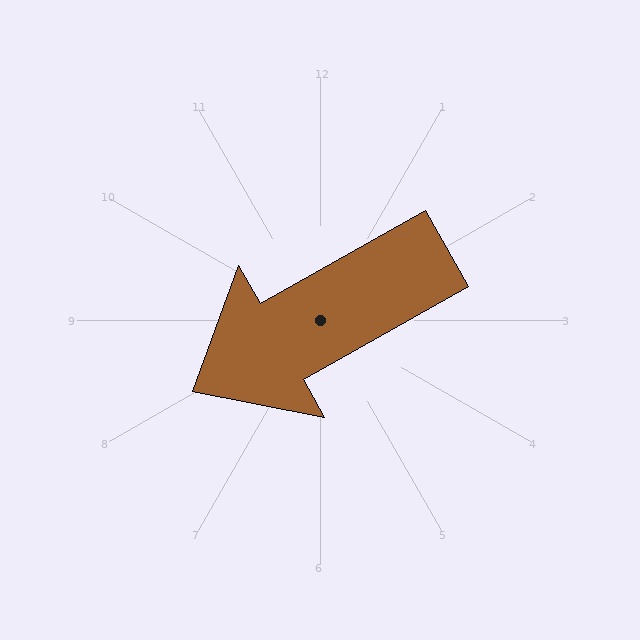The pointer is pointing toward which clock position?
Roughly 8 o'clock.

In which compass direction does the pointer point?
Southwest.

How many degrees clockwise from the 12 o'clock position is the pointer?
Approximately 241 degrees.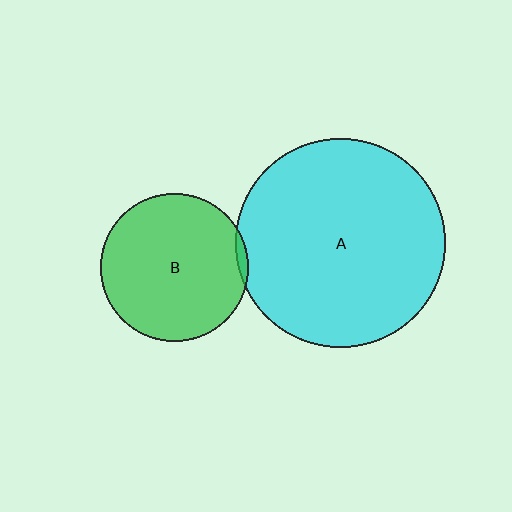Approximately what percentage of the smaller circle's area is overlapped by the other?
Approximately 5%.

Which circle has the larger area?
Circle A (cyan).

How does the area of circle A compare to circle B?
Approximately 2.0 times.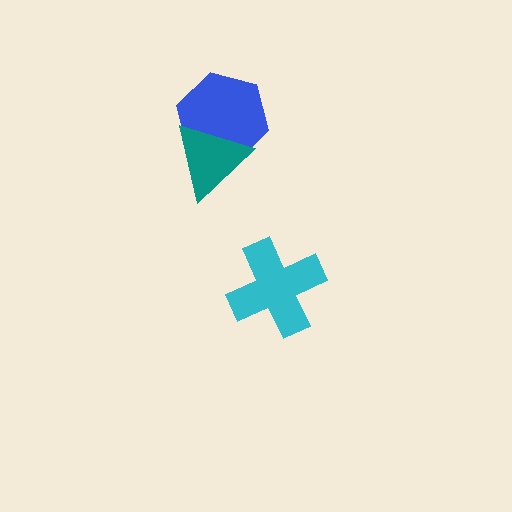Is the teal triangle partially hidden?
No, no other shape covers it.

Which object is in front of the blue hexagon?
The teal triangle is in front of the blue hexagon.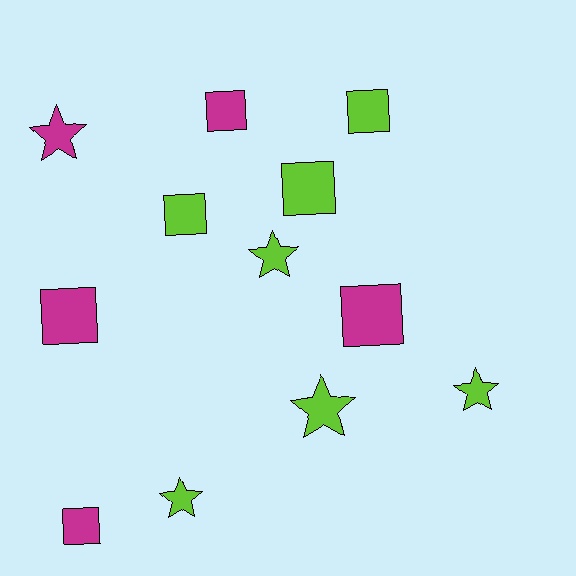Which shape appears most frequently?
Square, with 7 objects.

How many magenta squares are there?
There are 4 magenta squares.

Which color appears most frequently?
Lime, with 7 objects.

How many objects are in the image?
There are 12 objects.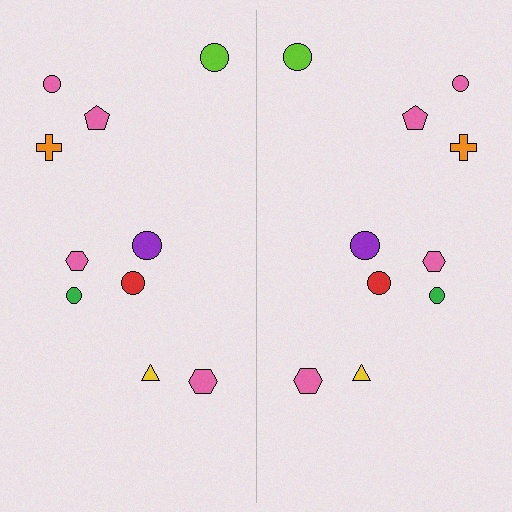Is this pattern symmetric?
Yes, this pattern has bilateral (reflection) symmetry.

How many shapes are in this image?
There are 20 shapes in this image.